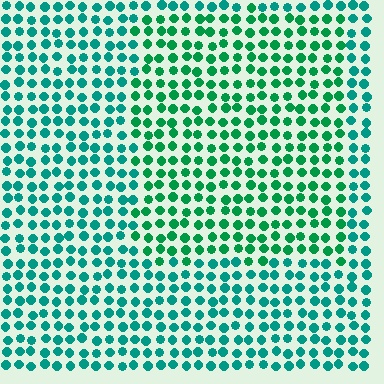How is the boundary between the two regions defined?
The boundary is defined purely by a slight shift in hue (about 26 degrees). Spacing, size, and orientation are identical on both sides.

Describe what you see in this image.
The image is filled with small teal elements in a uniform arrangement. A rectangle-shaped region is visible where the elements are tinted to a slightly different hue, forming a subtle color boundary.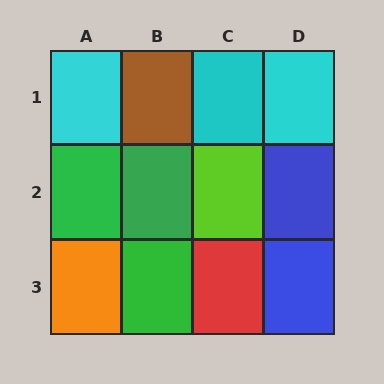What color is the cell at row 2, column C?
Lime.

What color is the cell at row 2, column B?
Green.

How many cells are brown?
1 cell is brown.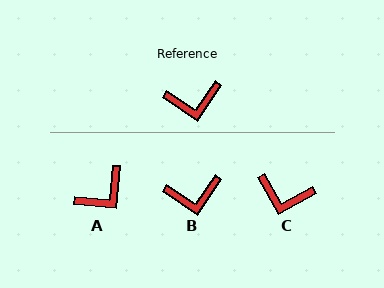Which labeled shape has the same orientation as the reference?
B.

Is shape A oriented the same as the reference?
No, it is off by about 28 degrees.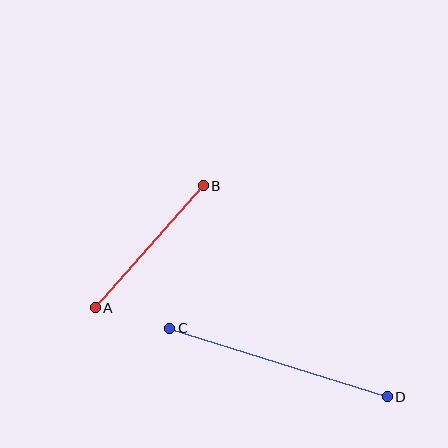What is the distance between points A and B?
The distance is approximately 163 pixels.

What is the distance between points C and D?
The distance is approximately 228 pixels.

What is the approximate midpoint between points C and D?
The midpoint is at approximately (279, 363) pixels.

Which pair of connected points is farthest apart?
Points C and D are farthest apart.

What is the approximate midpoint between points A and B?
The midpoint is at approximately (149, 247) pixels.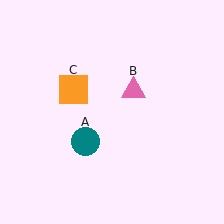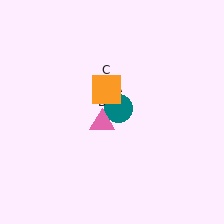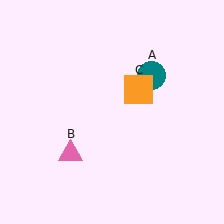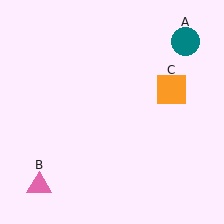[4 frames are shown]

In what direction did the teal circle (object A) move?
The teal circle (object A) moved up and to the right.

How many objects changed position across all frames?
3 objects changed position: teal circle (object A), pink triangle (object B), orange square (object C).